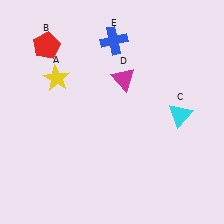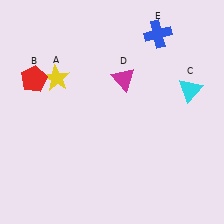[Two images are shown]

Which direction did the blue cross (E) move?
The blue cross (E) moved right.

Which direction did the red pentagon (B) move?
The red pentagon (B) moved down.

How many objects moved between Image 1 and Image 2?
3 objects moved between the two images.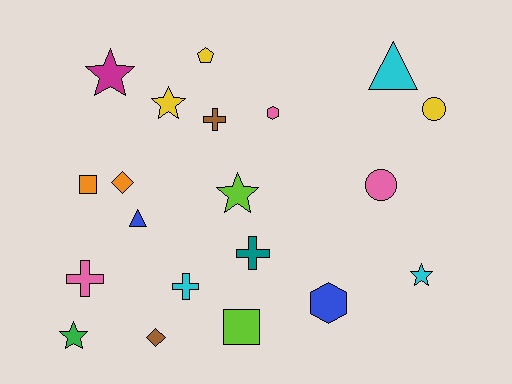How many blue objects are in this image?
There are 2 blue objects.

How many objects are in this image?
There are 20 objects.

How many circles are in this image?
There are 2 circles.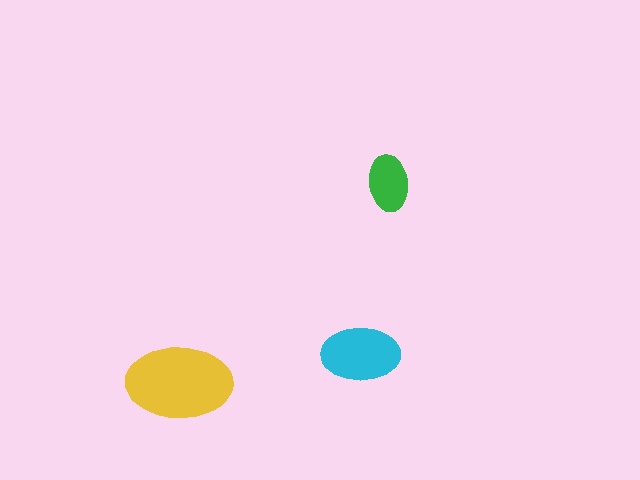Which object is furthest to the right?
The green ellipse is rightmost.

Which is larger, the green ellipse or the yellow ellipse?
The yellow one.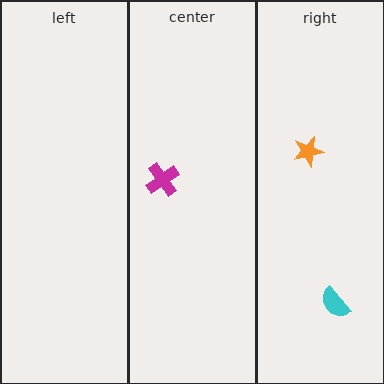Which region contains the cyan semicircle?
The right region.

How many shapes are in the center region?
1.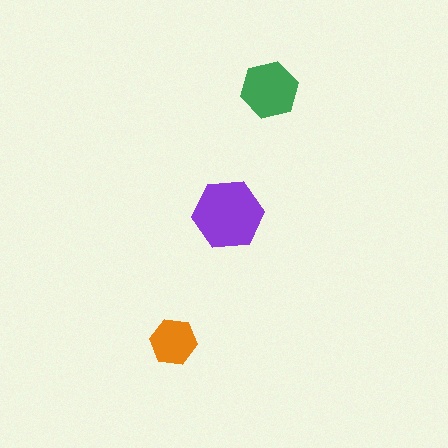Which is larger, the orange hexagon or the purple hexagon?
The purple one.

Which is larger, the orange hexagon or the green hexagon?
The green one.